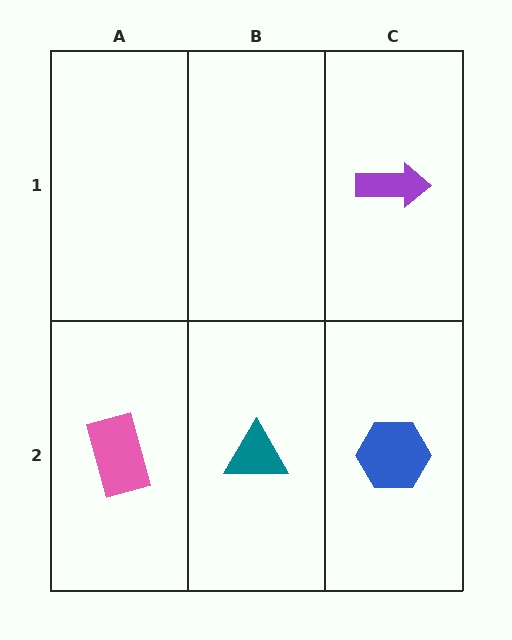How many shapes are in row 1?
1 shape.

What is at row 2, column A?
A pink rectangle.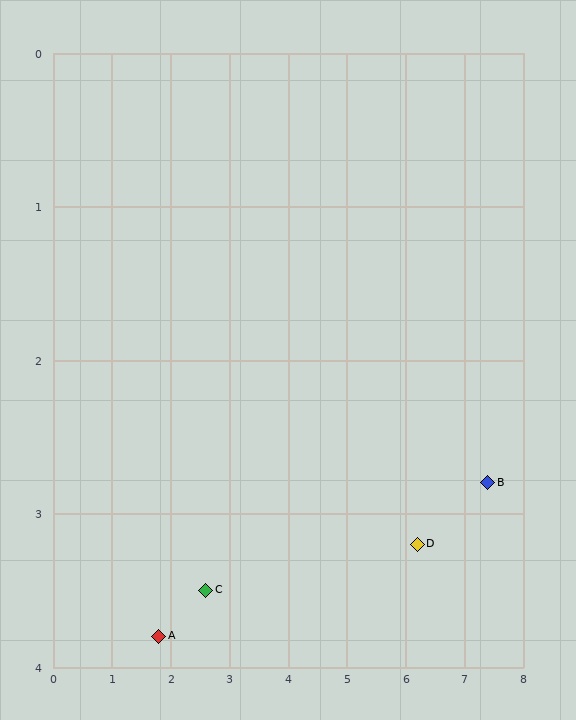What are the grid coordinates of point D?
Point D is at approximately (6.2, 3.2).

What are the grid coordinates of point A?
Point A is at approximately (1.8, 3.8).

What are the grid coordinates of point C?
Point C is at approximately (2.6, 3.5).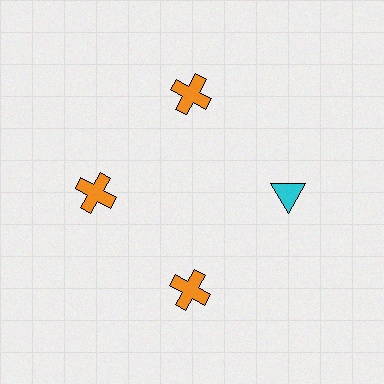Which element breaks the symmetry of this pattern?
The cyan triangle at roughly the 3 o'clock position breaks the symmetry. All other shapes are orange crosses.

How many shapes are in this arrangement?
There are 4 shapes arranged in a ring pattern.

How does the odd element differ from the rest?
It differs in both color (cyan instead of orange) and shape (triangle instead of cross).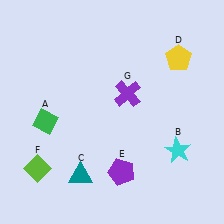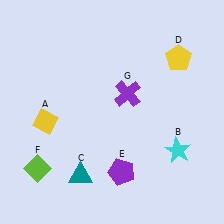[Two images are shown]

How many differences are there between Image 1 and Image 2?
There is 1 difference between the two images.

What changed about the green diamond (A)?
In Image 1, A is green. In Image 2, it changed to yellow.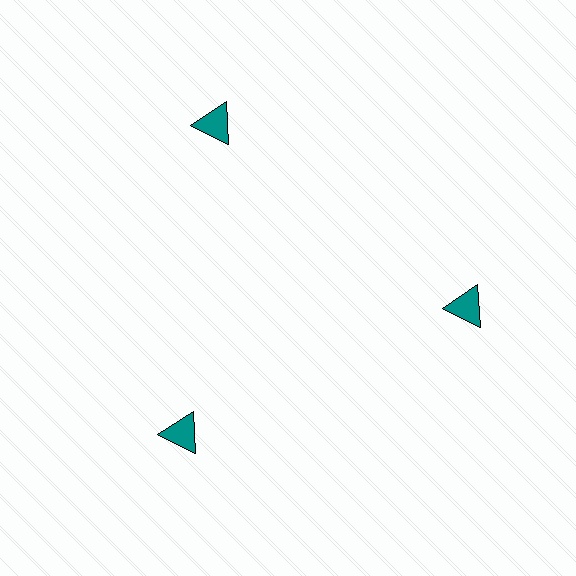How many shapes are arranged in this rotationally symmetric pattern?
There are 3 shapes, arranged in 3 groups of 1.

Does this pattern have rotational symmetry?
Yes, this pattern has 3-fold rotational symmetry. It looks the same after rotating 120 degrees around the center.